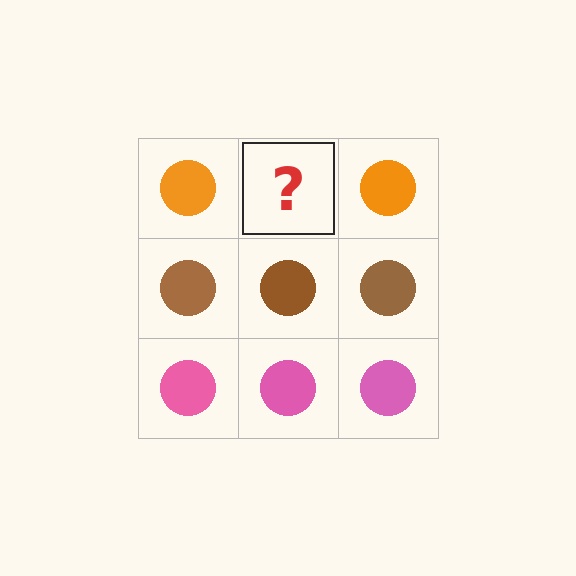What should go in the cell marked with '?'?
The missing cell should contain an orange circle.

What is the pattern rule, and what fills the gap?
The rule is that each row has a consistent color. The gap should be filled with an orange circle.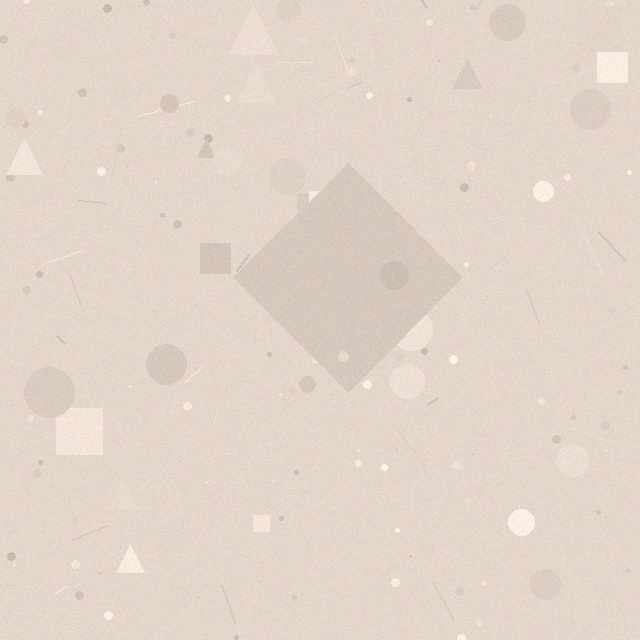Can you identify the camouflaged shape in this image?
The camouflaged shape is a diamond.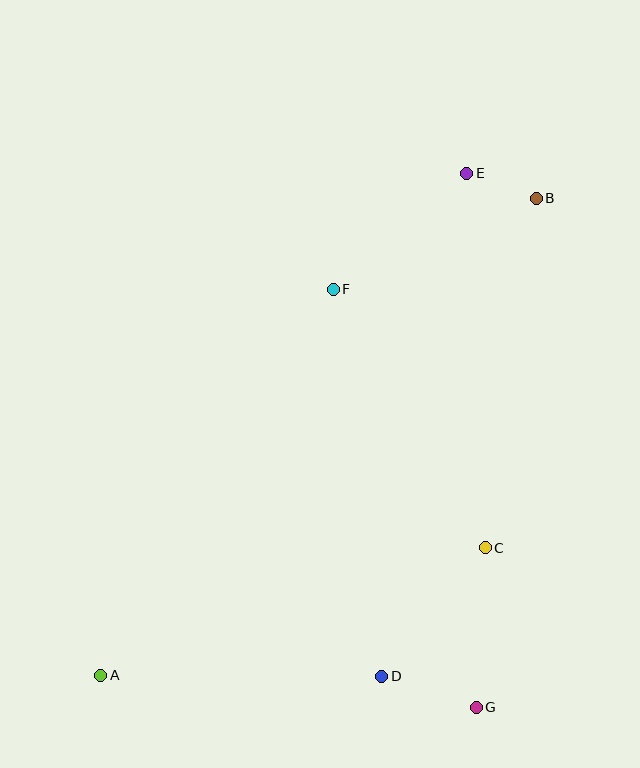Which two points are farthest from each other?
Points A and B are farthest from each other.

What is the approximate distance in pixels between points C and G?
The distance between C and G is approximately 160 pixels.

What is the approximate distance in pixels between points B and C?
The distance between B and C is approximately 353 pixels.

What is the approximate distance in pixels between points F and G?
The distance between F and G is approximately 442 pixels.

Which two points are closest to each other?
Points B and E are closest to each other.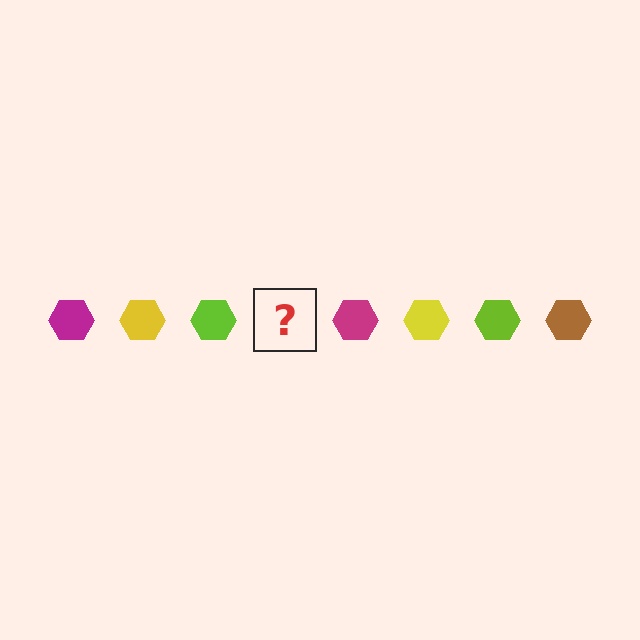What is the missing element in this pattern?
The missing element is a brown hexagon.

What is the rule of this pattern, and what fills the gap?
The rule is that the pattern cycles through magenta, yellow, lime, brown hexagons. The gap should be filled with a brown hexagon.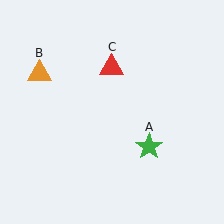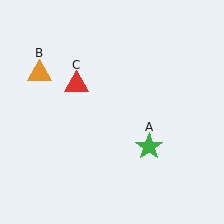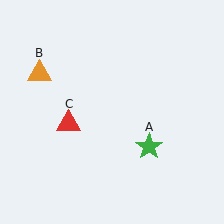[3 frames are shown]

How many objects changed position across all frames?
1 object changed position: red triangle (object C).